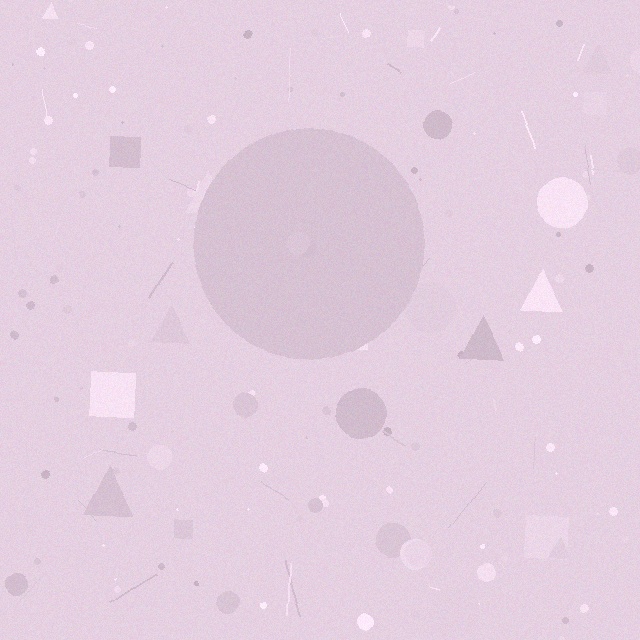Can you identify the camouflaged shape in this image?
The camouflaged shape is a circle.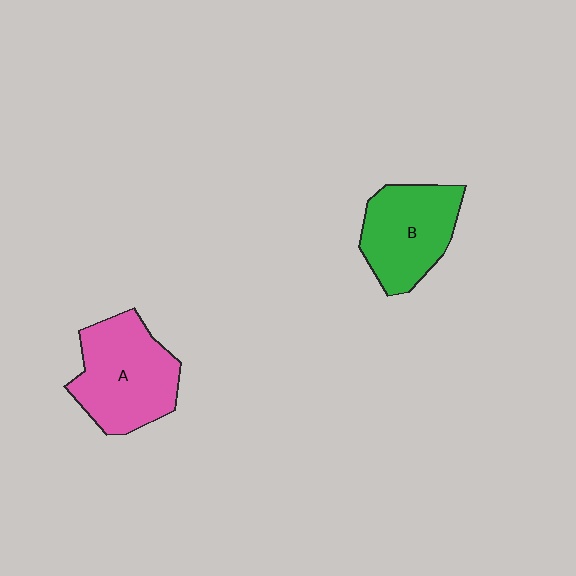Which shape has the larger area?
Shape A (pink).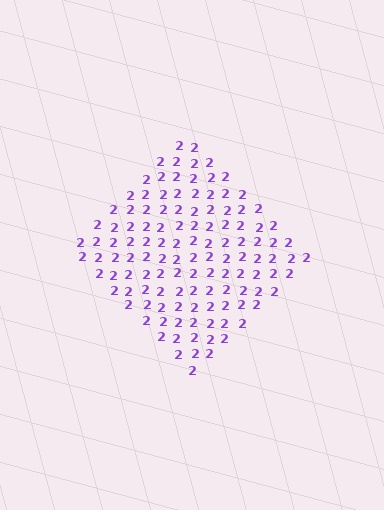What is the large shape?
The large shape is a diamond.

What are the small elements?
The small elements are digit 2's.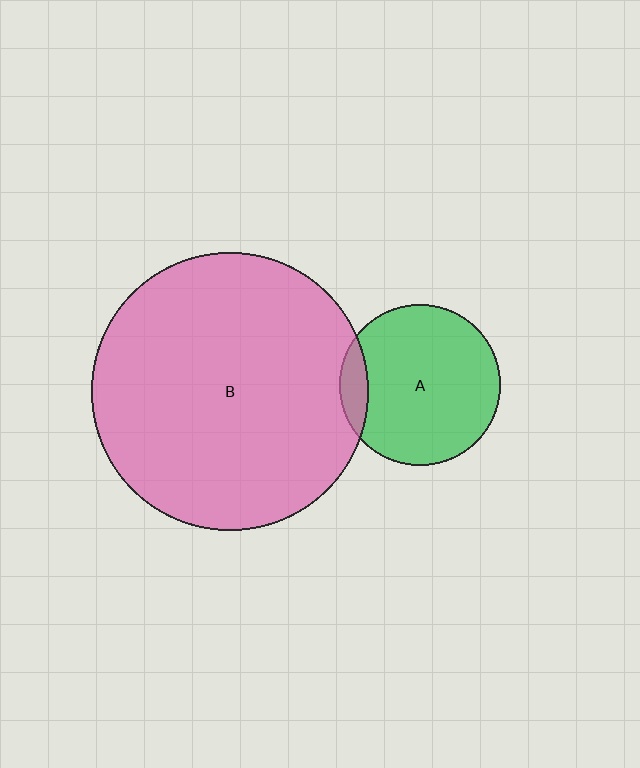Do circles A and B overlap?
Yes.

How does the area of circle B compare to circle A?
Approximately 3.0 times.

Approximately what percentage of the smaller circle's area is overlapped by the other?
Approximately 10%.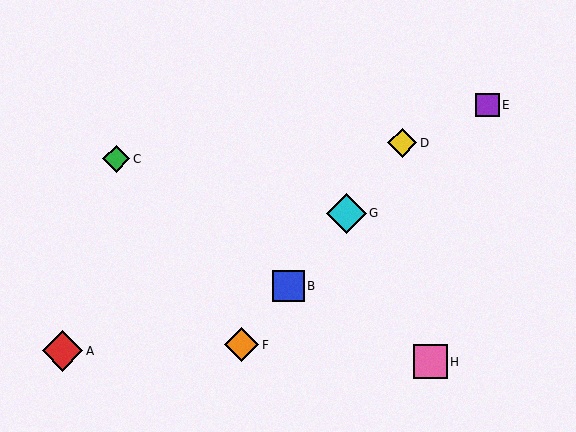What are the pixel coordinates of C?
Object C is at (116, 159).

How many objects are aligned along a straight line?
4 objects (B, D, F, G) are aligned along a straight line.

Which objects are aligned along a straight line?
Objects B, D, F, G are aligned along a straight line.